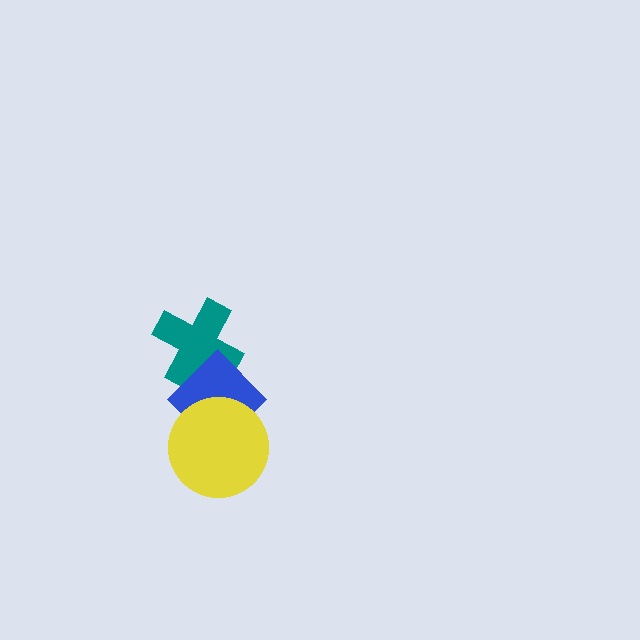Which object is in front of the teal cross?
The blue diamond is in front of the teal cross.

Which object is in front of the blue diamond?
The yellow circle is in front of the blue diamond.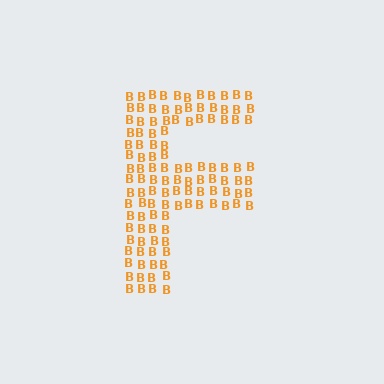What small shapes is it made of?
It is made of small letter B's.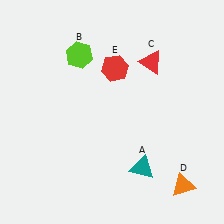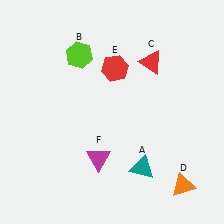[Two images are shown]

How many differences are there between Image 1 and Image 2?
There is 1 difference between the two images.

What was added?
A magenta triangle (F) was added in Image 2.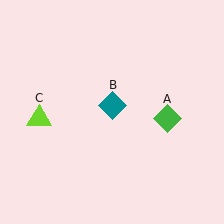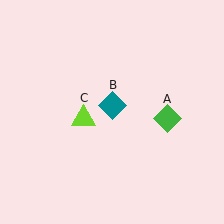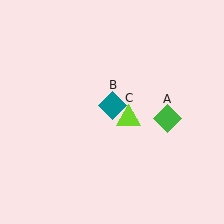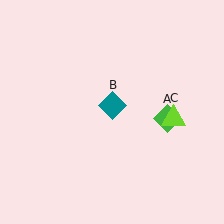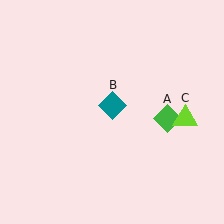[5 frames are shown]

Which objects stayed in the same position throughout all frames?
Green diamond (object A) and teal diamond (object B) remained stationary.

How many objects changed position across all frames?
1 object changed position: lime triangle (object C).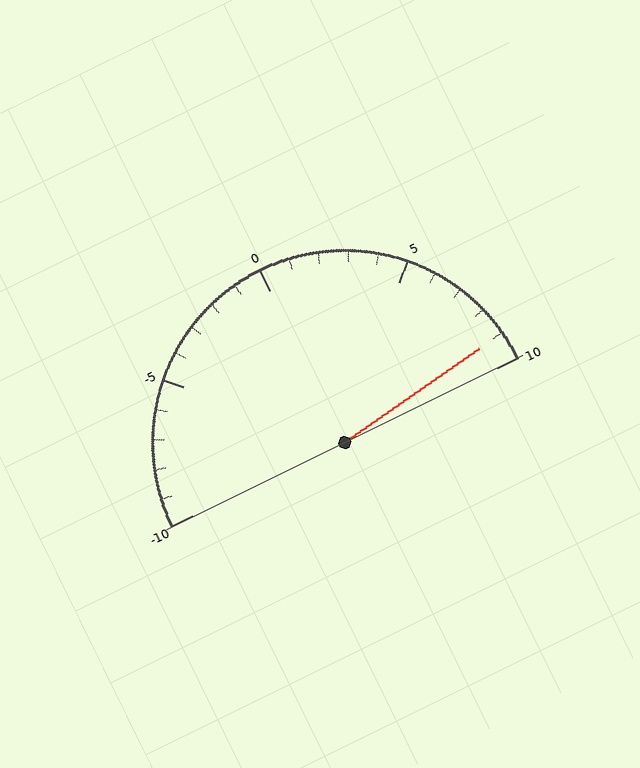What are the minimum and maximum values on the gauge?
The gauge ranges from -10 to 10.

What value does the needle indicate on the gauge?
The needle indicates approximately 9.